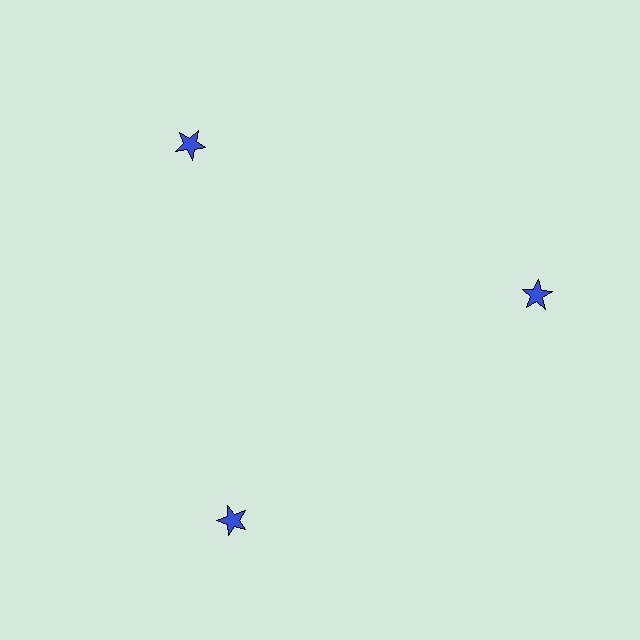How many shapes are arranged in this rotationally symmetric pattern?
There are 3 shapes, arranged in 3 groups of 1.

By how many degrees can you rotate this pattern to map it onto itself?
The pattern maps onto itself every 120 degrees of rotation.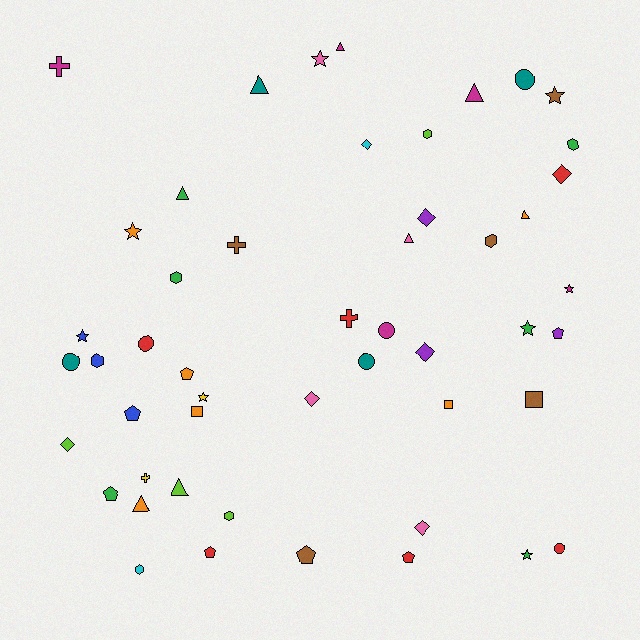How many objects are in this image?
There are 50 objects.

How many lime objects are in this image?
There are 4 lime objects.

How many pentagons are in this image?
There are 7 pentagons.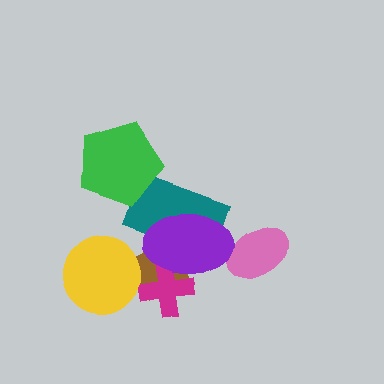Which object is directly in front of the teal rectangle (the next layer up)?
The green pentagon is directly in front of the teal rectangle.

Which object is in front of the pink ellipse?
The purple ellipse is in front of the pink ellipse.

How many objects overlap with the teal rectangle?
3 objects overlap with the teal rectangle.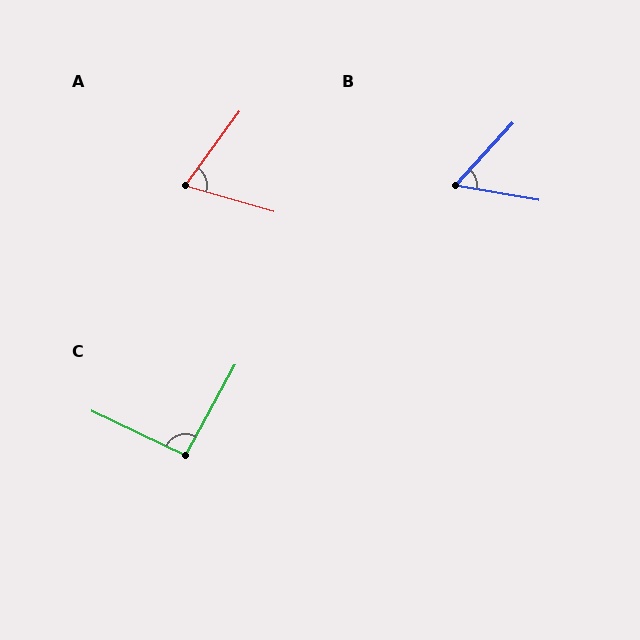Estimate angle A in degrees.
Approximately 70 degrees.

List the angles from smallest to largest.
B (57°), A (70°), C (93°).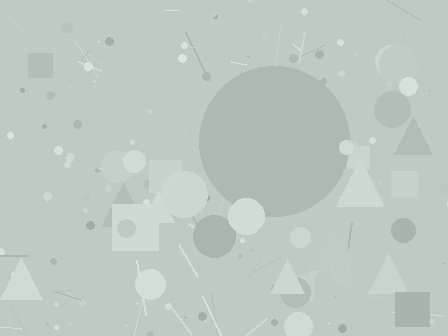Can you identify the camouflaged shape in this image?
The camouflaged shape is a circle.